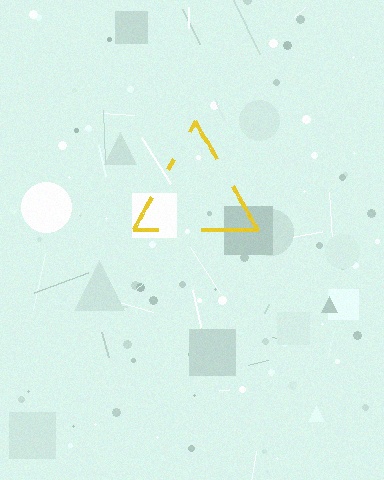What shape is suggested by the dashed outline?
The dashed outline suggests a triangle.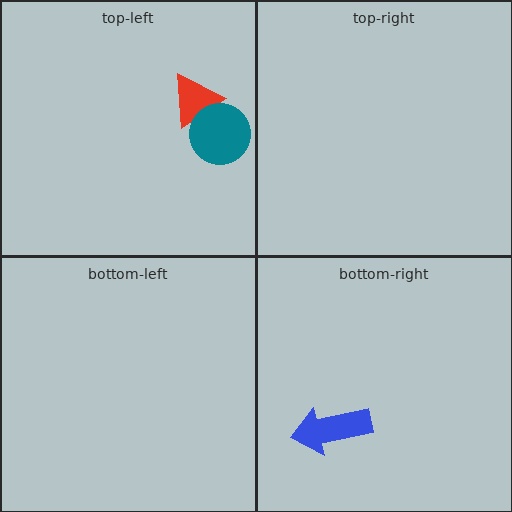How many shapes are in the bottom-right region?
1.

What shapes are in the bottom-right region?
The blue arrow.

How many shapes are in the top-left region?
2.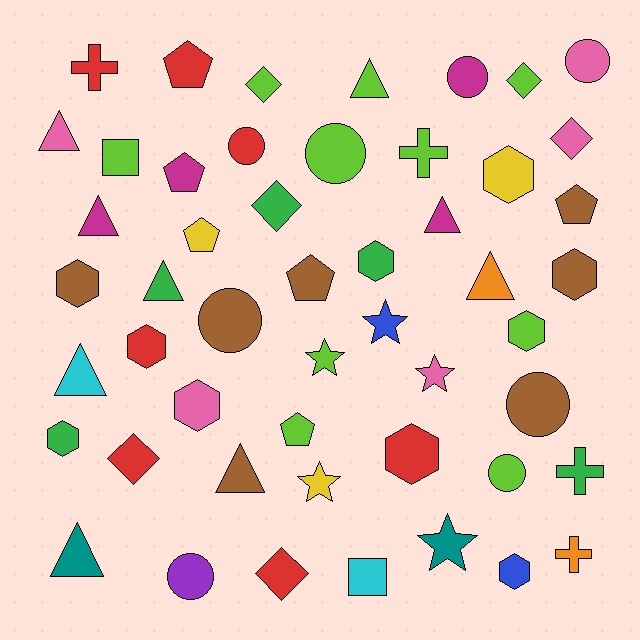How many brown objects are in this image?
There are 7 brown objects.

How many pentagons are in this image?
There are 6 pentagons.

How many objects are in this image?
There are 50 objects.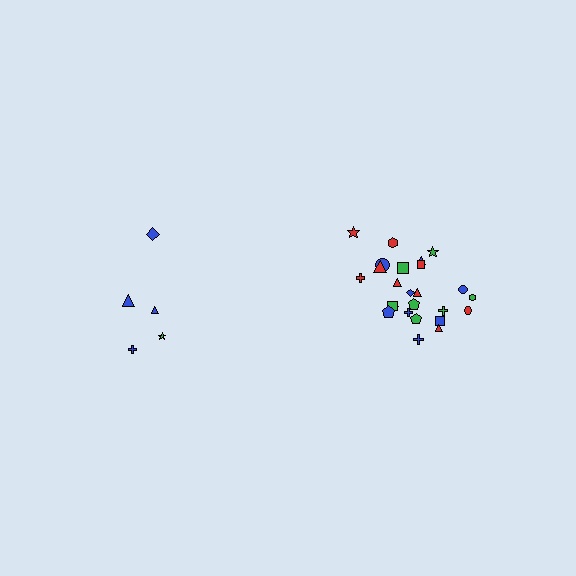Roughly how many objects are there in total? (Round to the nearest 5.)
Roughly 30 objects in total.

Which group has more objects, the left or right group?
The right group.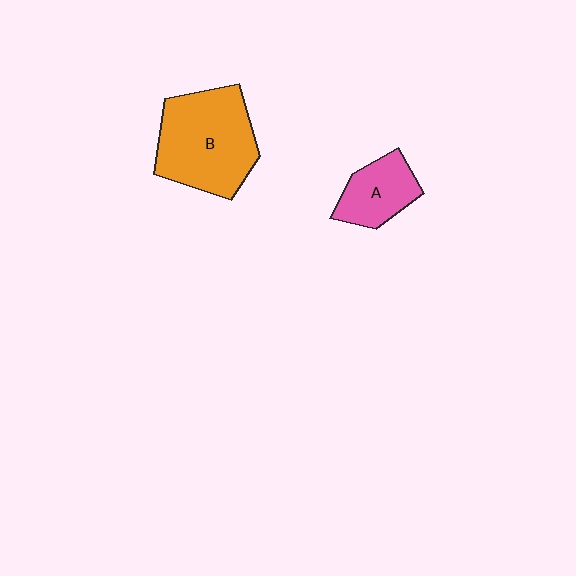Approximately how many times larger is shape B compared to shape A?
Approximately 2.1 times.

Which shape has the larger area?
Shape B (orange).